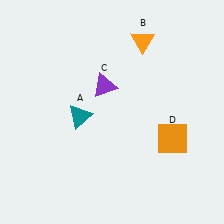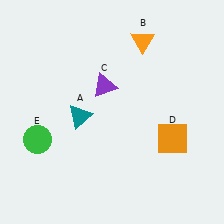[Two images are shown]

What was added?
A green circle (E) was added in Image 2.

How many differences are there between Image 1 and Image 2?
There is 1 difference between the two images.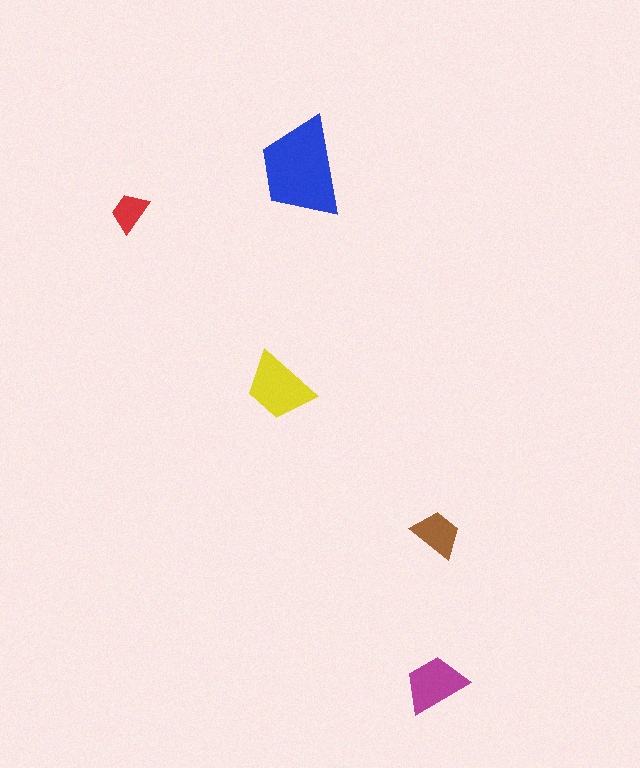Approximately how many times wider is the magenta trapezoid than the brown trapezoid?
About 1.5 times wider.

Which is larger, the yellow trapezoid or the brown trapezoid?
The yellow one.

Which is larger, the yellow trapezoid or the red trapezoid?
The yellow one.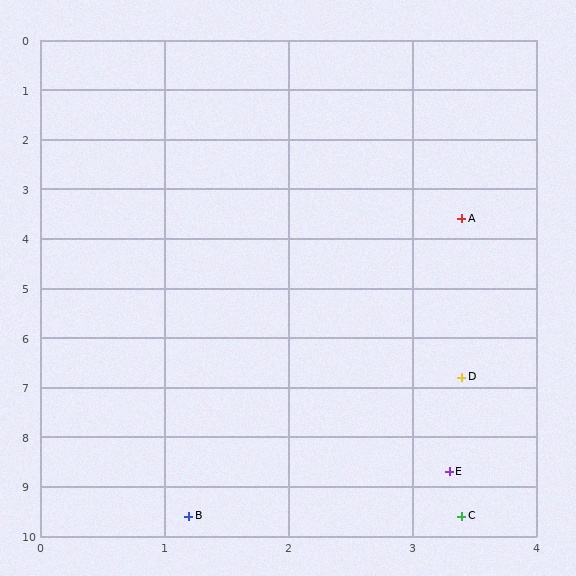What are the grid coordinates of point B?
Point B is at approximately (1.2, 9.6).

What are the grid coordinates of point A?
Point A is at approximately (3.4, 3.6).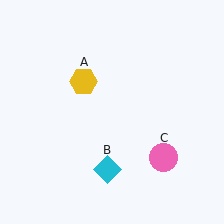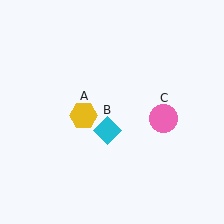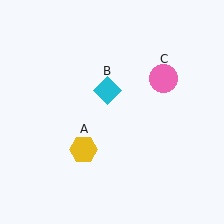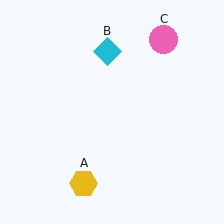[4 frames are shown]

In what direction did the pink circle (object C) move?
The pink circle (object C) moved up.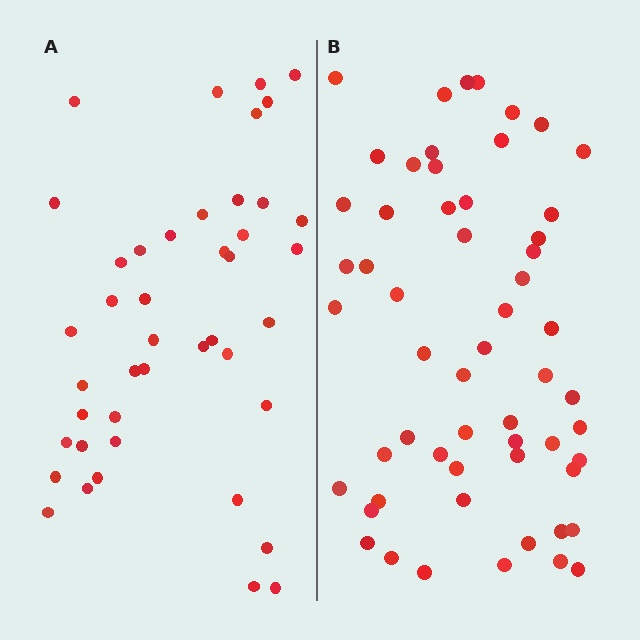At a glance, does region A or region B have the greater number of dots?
Region B (the right region) has more dots.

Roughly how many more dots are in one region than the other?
Region B has approximately 15 more dots than region A.